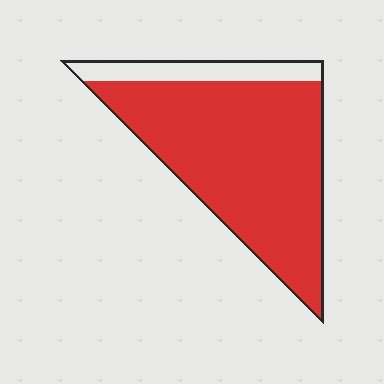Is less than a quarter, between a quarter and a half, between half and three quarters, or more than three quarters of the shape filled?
More than three quarters.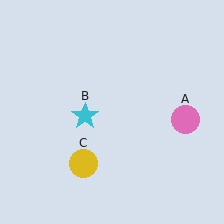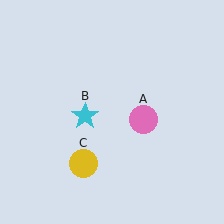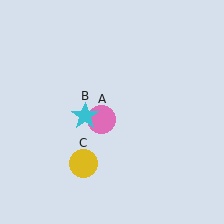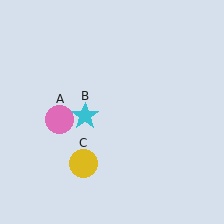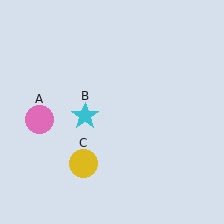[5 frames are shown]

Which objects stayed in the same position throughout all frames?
Cyan star (object B) and yellow circle (object C) remained stationary.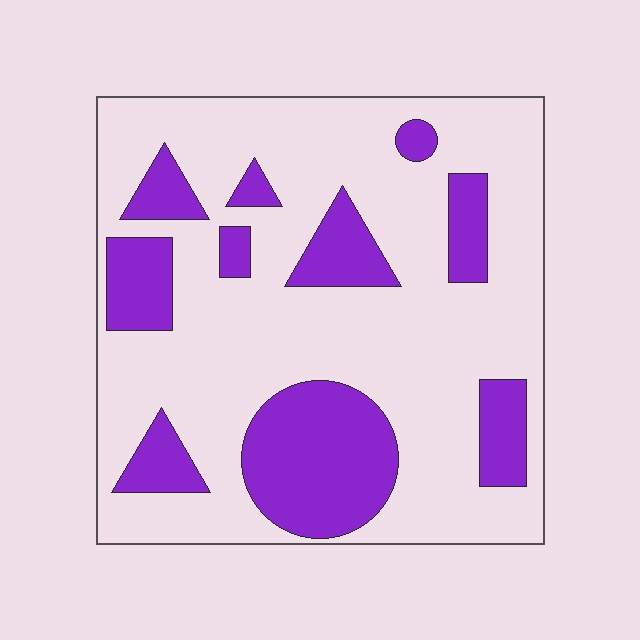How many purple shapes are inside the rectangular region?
10.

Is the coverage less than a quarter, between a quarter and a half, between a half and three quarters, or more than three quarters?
Between a quarter and a half.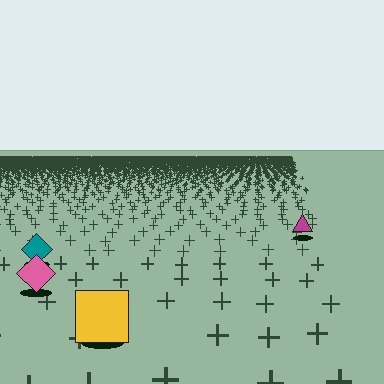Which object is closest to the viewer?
The yellow square is closest. The texture marks near it are larger and more spread out.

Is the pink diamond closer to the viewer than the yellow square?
No. The yellow square is closer — you can tell from the texture gradient: the ground texture is coarser near it.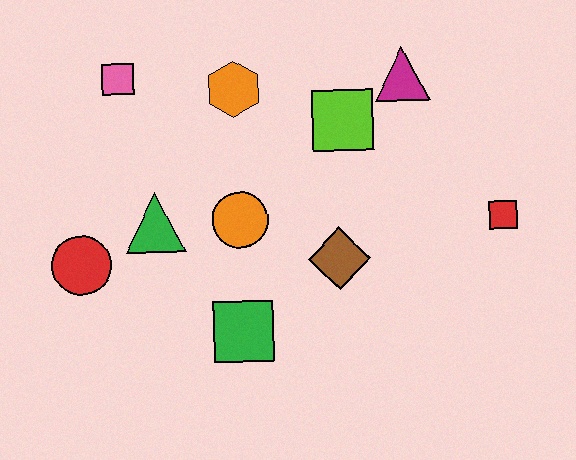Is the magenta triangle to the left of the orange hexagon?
No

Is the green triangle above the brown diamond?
Yes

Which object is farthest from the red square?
The red circle is farthest from the red square.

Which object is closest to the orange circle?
The green triangle is closest to the orange circle.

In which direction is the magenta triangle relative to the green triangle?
The magenta triangle is to the right of the green triangle.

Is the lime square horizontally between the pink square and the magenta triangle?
Yes